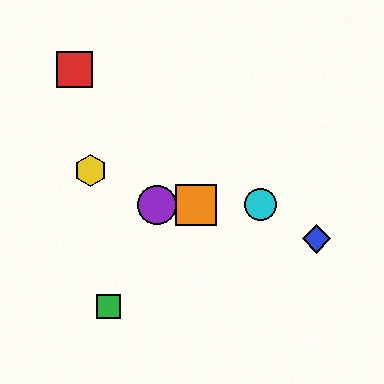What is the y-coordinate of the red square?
The red square is at y≈69.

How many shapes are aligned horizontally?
3 shapes (the purple circle, the orange square, the cyan circle) are aligned horizontally.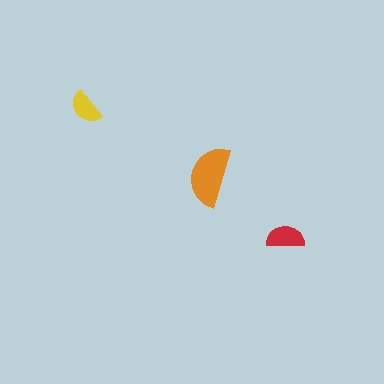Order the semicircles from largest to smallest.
the orange one, the red one, the yellow one.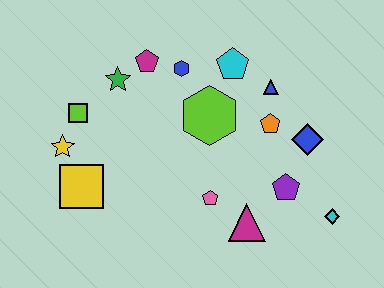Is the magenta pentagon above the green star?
Yes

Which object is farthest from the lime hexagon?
The cyan diamond is farthest from the lime hexagon.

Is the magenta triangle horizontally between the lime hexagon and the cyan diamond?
Yes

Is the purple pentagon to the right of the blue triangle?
Yes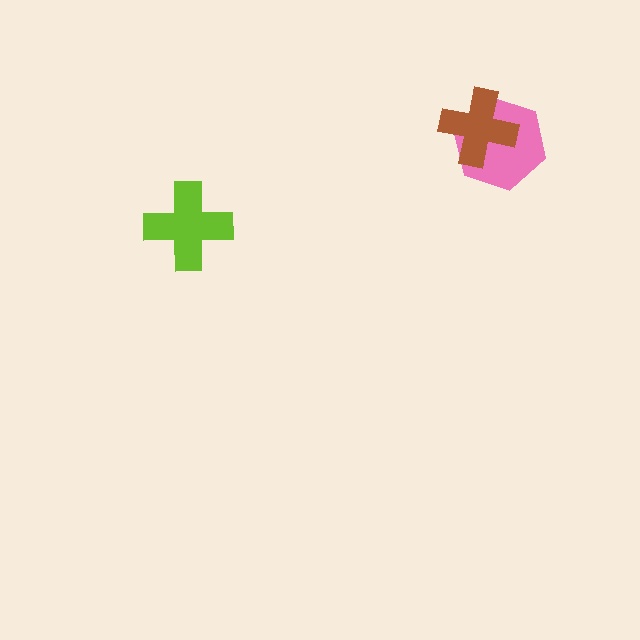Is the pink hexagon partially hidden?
Yes, it is partially covered by another shape.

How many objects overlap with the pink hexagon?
1 object overlaps with the pink hexagon.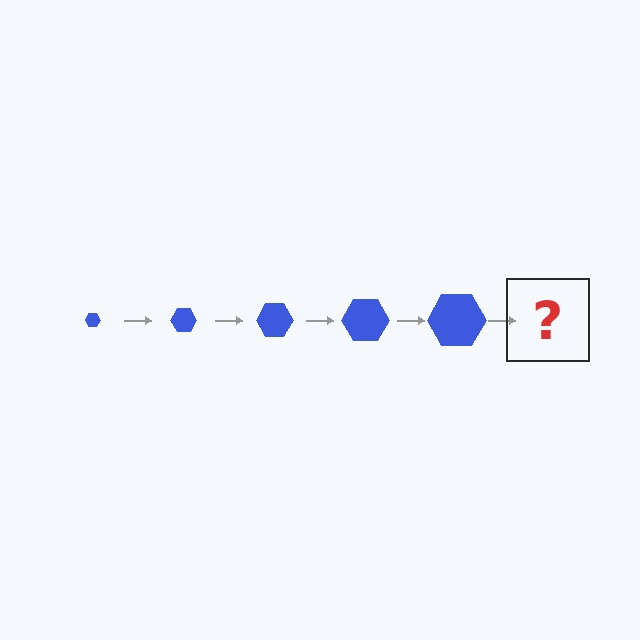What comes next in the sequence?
The next element should be a blue hexagon, larger than the previous one.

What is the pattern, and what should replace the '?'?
The pattern is that the hexagon gets progressively larger each step. The '?' should be a blue hexagon, larger than the previous one.